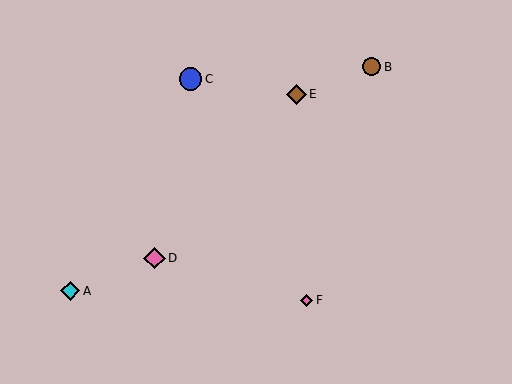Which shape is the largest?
The blue circle (labeled C) is the largest.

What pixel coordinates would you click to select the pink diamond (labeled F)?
Click at (307, 300) to select the pink diamond F.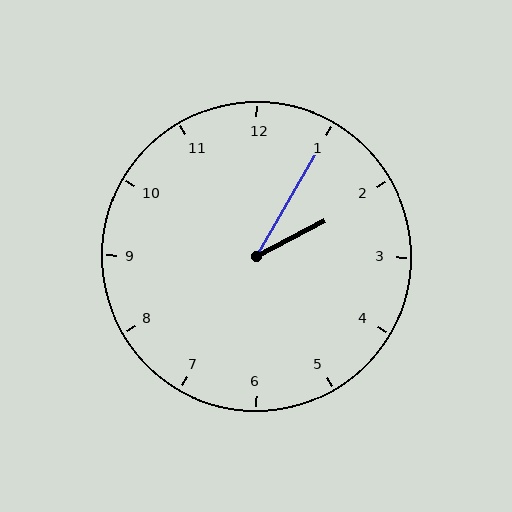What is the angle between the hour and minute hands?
Approximately 32 degrees.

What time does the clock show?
2:05.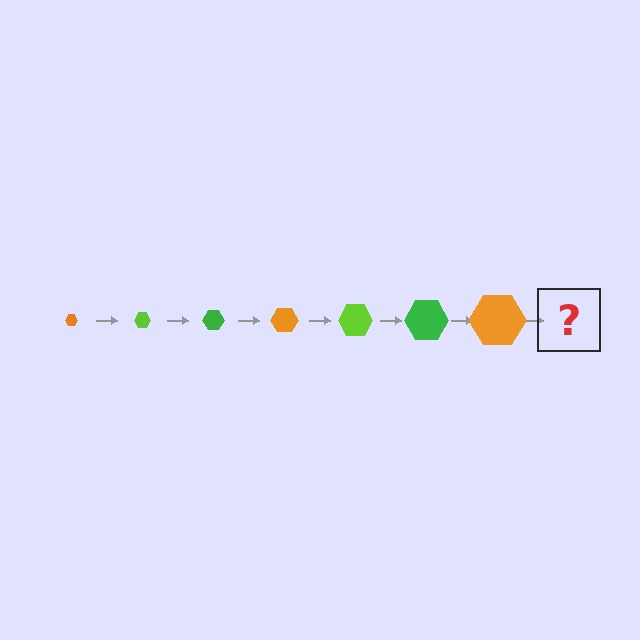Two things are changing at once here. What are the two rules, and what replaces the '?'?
The two rules are that the hexagon grows larger each step and the color cycles through orange, lime, and green. The '?' should be a lime hexagon, larger than the previous one.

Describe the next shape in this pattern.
It should be a lime hexagon, larger than the previous one.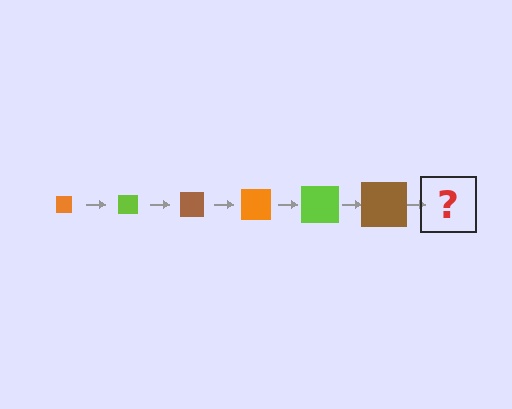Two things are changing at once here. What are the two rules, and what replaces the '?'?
The two rules are that the square grows larger each step and the color cycles through orange, lime, and brown. The '?' should be an orange square, larger than the previous one.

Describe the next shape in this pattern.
It should be an orange square, larger than the previous one.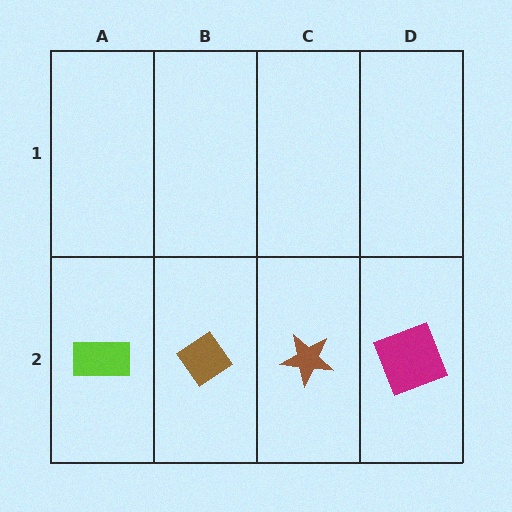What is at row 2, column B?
A brown diamond.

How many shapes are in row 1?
0 shapes.